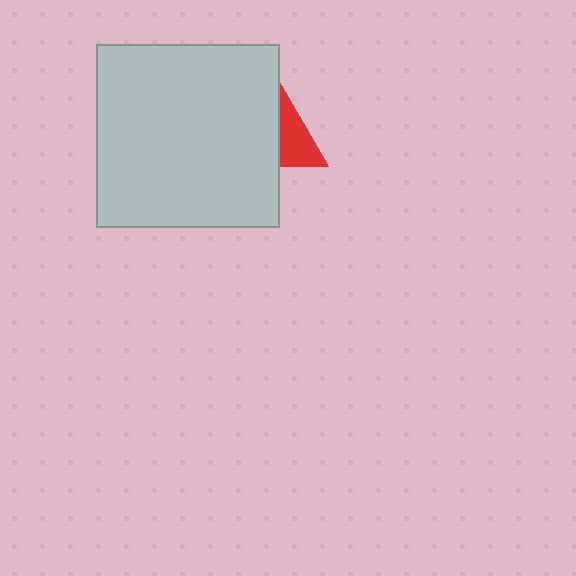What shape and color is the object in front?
The object in front is a light gray square.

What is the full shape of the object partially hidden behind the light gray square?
The partially hidden object is a red triangle.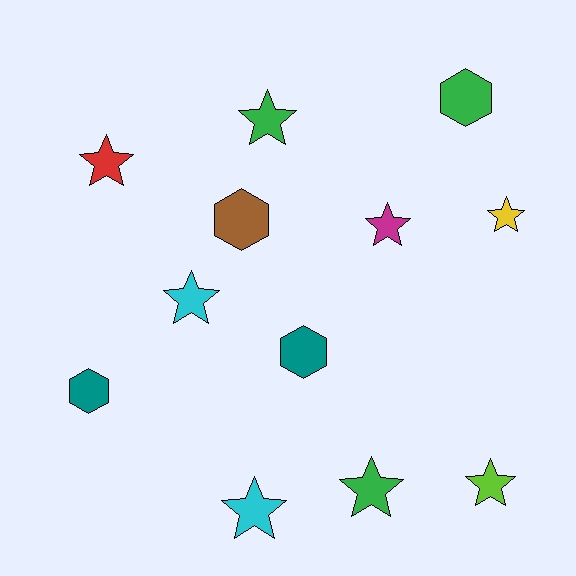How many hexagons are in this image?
There are 4 hexagons.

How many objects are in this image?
There are 12 objects.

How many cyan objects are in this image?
There are 2 cyan objects.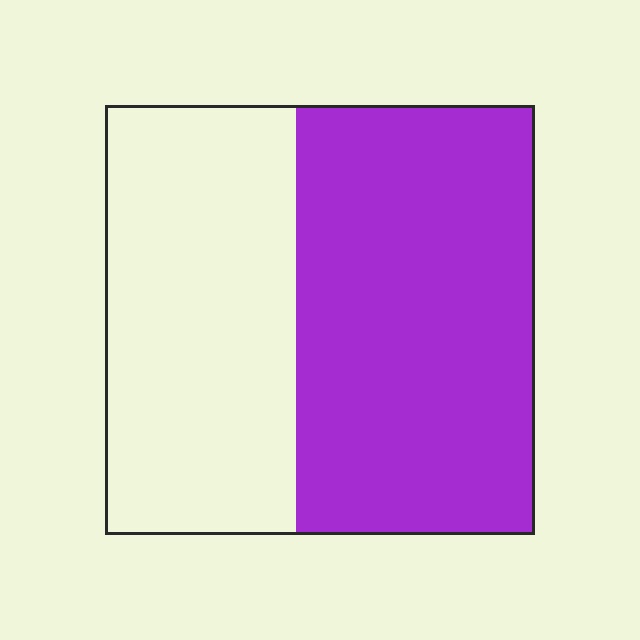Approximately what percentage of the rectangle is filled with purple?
Approximately 55%.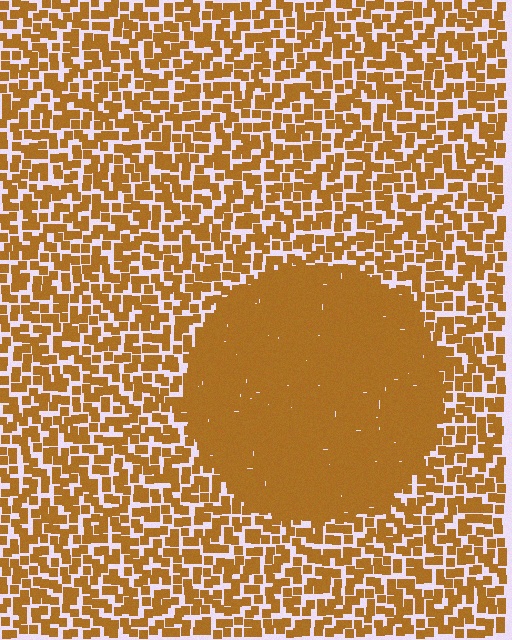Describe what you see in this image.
The image contains small brown elements arranged at two different densities. A circle-shaped region is visible where the elements are more densely packed than the surrounding area.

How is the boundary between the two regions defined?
The boundary is defined by a change in element density (approximately 2.6x ratio). All elements are the same color, size, and shape.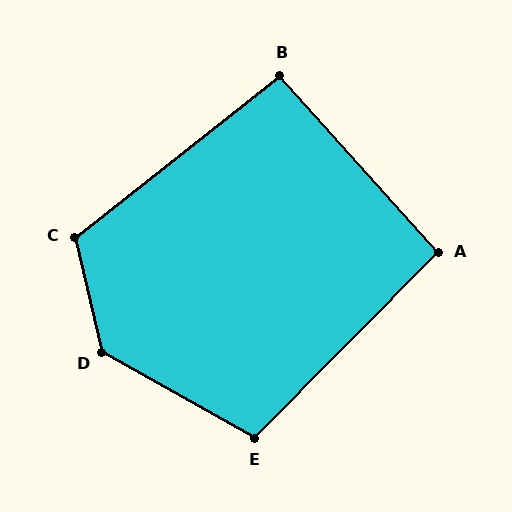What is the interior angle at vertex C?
Approximately 115 degrees (obtuse).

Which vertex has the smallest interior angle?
B, at approximately 93 degrees.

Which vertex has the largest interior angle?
D, at approximately 132 degrees.